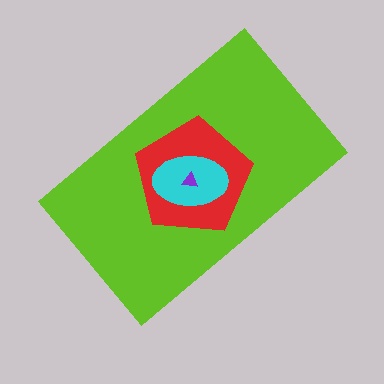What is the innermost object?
The purple triangle.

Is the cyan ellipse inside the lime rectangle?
Yes.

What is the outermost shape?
The lime rectangle.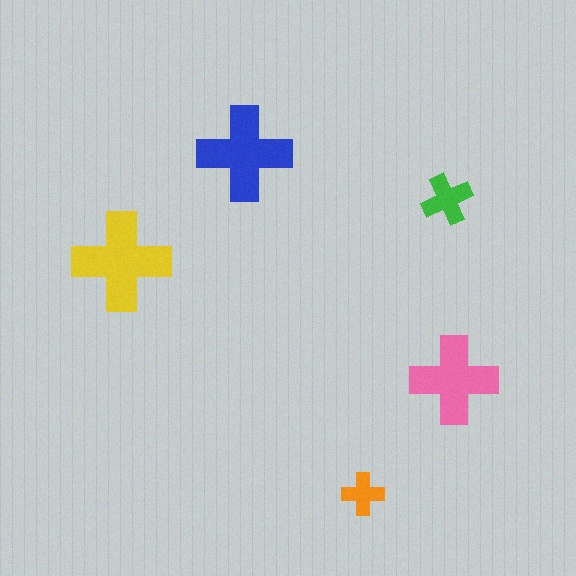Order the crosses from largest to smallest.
the yellow one, the blue one, the pink one, the green one, the orange one.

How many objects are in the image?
There are 5 objects in the image.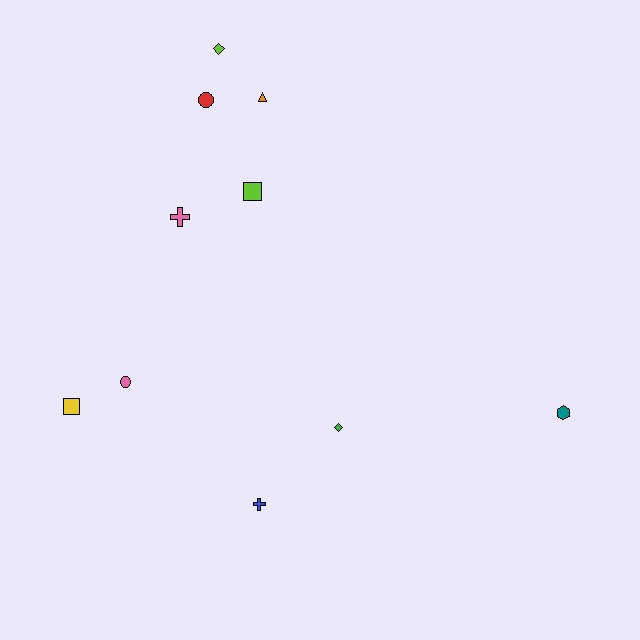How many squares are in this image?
There are 2 squares.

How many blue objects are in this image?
There is 1 blue object.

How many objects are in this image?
There are 10 objects.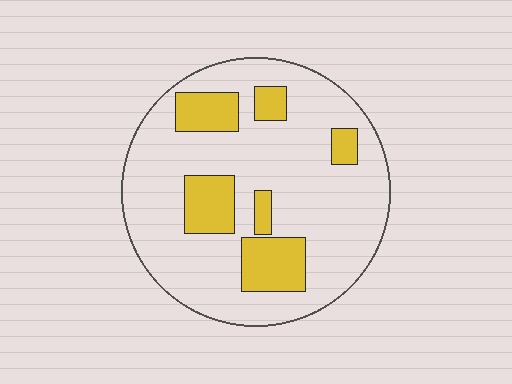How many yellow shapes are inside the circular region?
6.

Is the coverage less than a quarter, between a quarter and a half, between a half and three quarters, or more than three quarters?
Less than a quarter.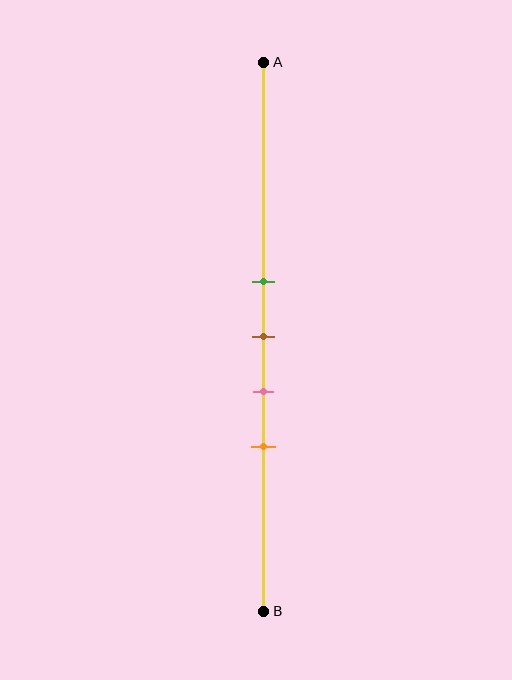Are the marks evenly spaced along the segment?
Yes, the marks are approximately evenly spaced.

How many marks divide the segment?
There are 4 marks dividing the segment.